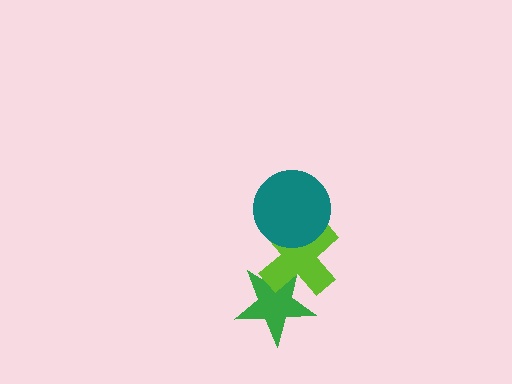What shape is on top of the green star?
The lime cross is on top of the green star.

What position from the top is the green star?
The green star is 3rd from the top.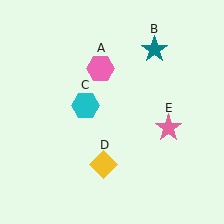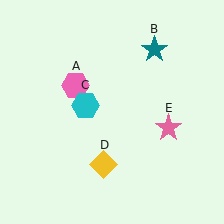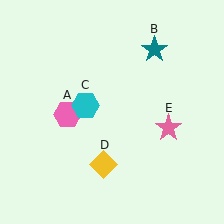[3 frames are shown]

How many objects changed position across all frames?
1 object changed position: pink hexagon (object A).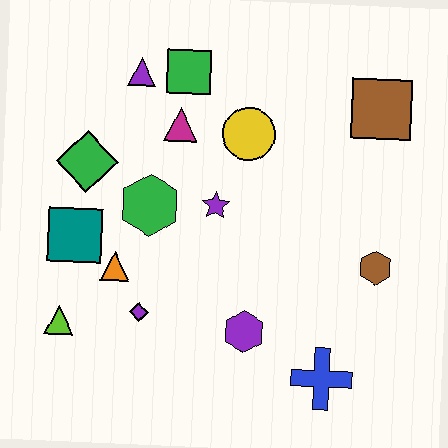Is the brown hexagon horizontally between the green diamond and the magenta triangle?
No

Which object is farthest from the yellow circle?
The lime triangle is farthest from the yellow circle.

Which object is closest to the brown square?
The yellow circle is closest to the brown square.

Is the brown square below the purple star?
No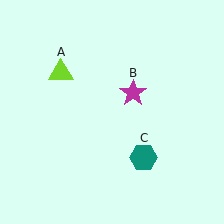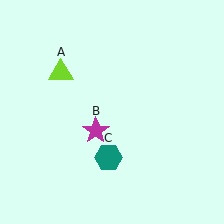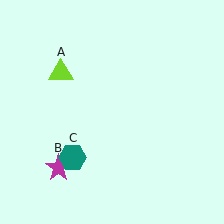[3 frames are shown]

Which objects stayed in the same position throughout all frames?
Lime triangle (object A) remained stationary.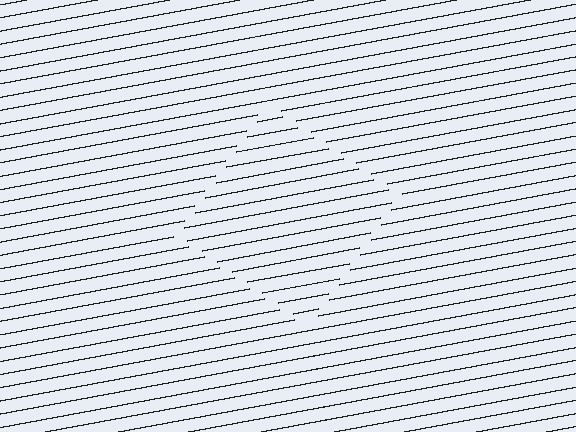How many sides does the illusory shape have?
4 sides — the line-ends trace a square.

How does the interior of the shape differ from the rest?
The interior of the shape contains the same grating, shifted by half a period — the contour is defined by the phase discontinuity where line-ends from the inner and outer gratings abut.